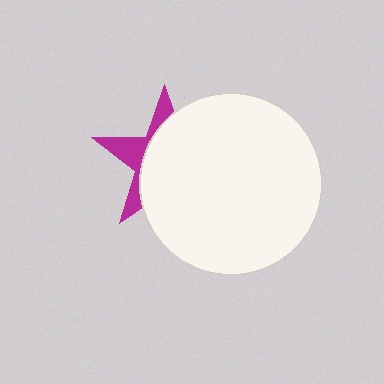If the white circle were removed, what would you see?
You would see the complete magenta star.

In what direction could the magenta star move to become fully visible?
The magenta star could move left. That would shift it out from behind the white circle entirely.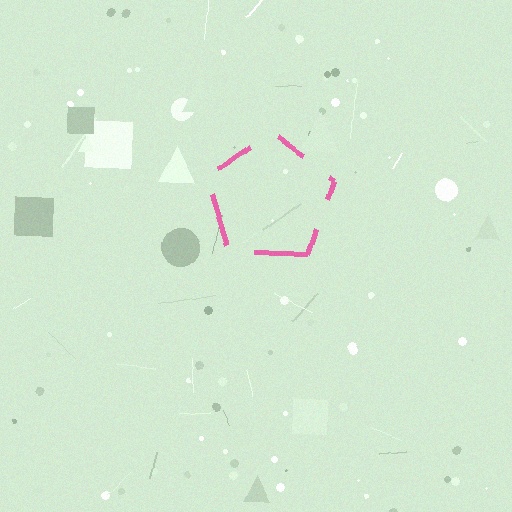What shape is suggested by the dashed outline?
The dashed outline suggests a pentagon.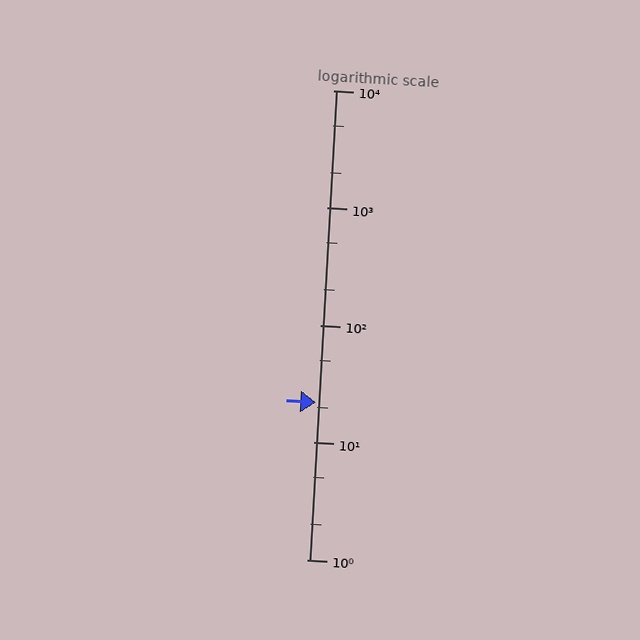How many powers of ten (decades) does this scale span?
The scale spans 4 decades, from 1 to 10000.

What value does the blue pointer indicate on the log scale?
The pointer indicates approximately 22.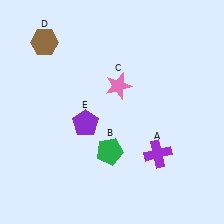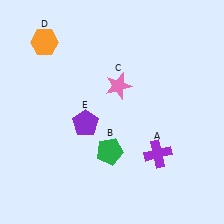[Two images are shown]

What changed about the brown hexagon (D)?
In Image 1, D is brown. In Image 2, it changed to orange.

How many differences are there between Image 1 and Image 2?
There is 1 difference between the two images.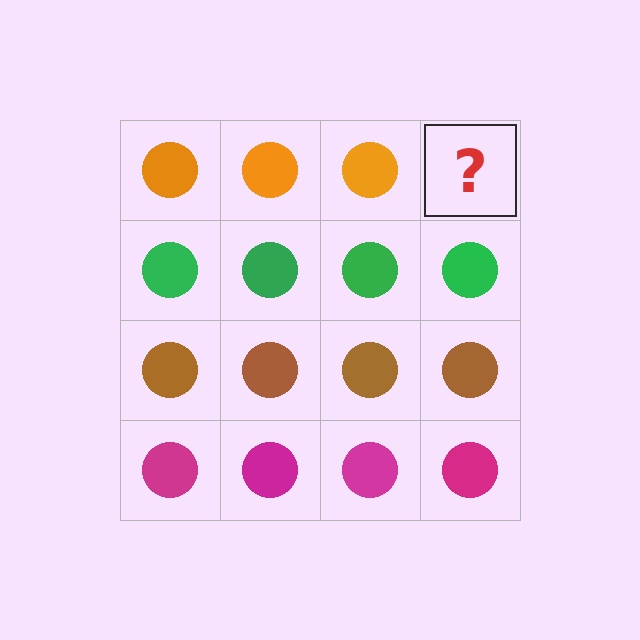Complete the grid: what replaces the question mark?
The question mark should be replaced with an orange circle.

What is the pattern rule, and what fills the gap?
The rule is that each row has a consistent color. The gap should be filled with an orange circle.